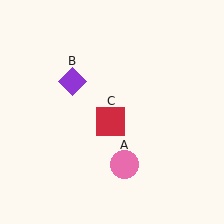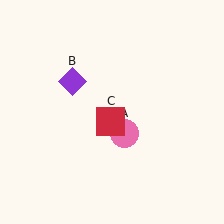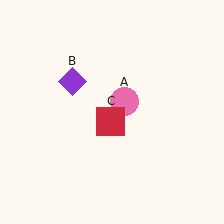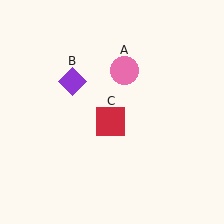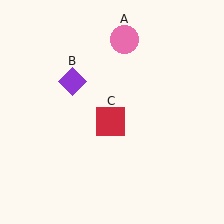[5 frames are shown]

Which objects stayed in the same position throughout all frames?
Purple diamond (object B) and red square (object C) remained stationary.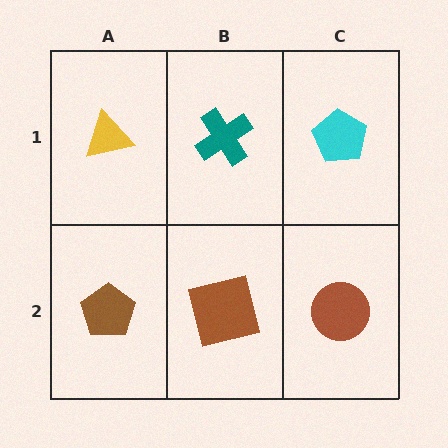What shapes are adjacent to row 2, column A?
A yellow triangle (row 1, column A), a brown square (row 2, column B).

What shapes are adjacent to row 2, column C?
A cyan pentagon (row 1, column C), a brown square (row 2, column B).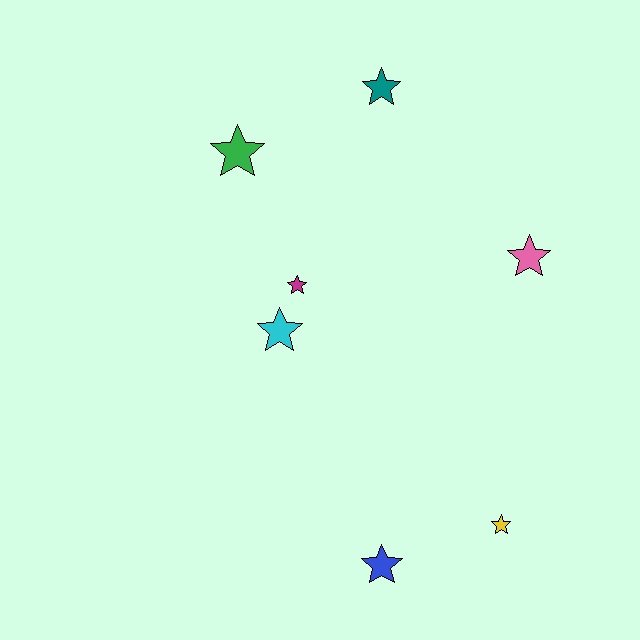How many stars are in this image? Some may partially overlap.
There are 7 stars.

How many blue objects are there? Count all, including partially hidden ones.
There is 1 blue object.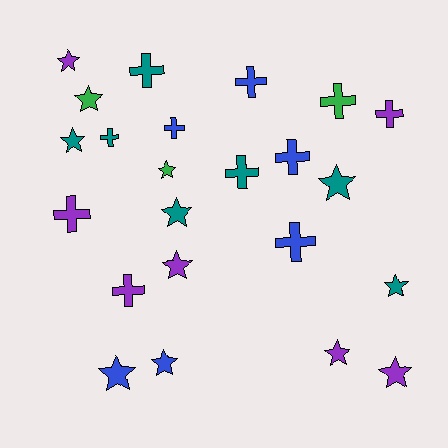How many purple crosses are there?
There are 3 purple crosses.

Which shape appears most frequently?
Star, with 12 objects.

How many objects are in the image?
There are 23 objects.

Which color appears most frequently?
Purple, with 7 objects.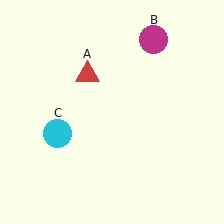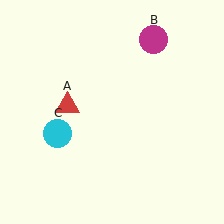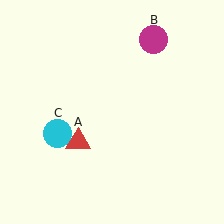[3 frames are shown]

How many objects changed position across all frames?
1 object changed position: red triangle (object A).